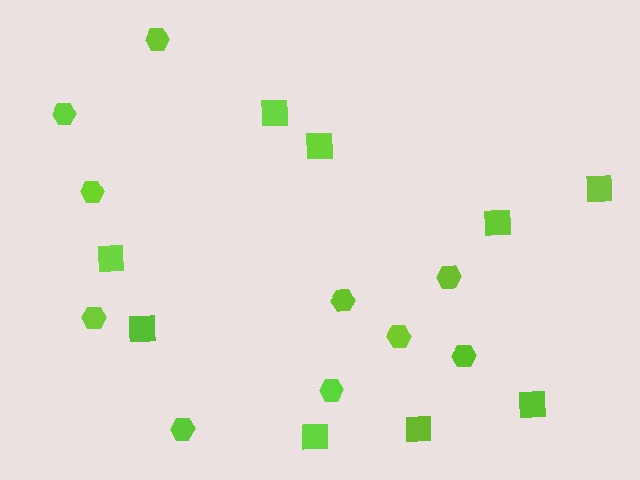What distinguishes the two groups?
There are 2 groups: one group of squares (9) and one group of hexagons (10).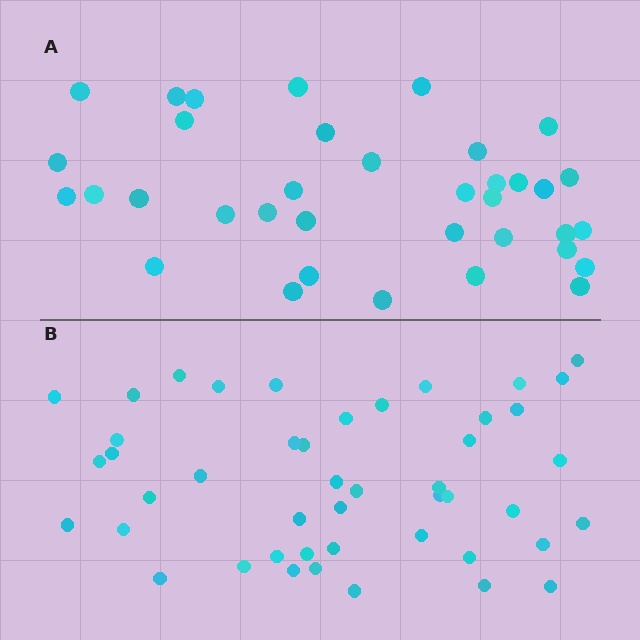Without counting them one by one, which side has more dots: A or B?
Region B (the bottom region) has more dots.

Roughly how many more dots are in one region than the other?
Region B has roughly 10 or so more dots than region A.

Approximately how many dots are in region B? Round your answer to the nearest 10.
About 50 dots. (The exact count is 46, which rounds to 50.)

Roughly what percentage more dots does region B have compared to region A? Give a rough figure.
About 30% more.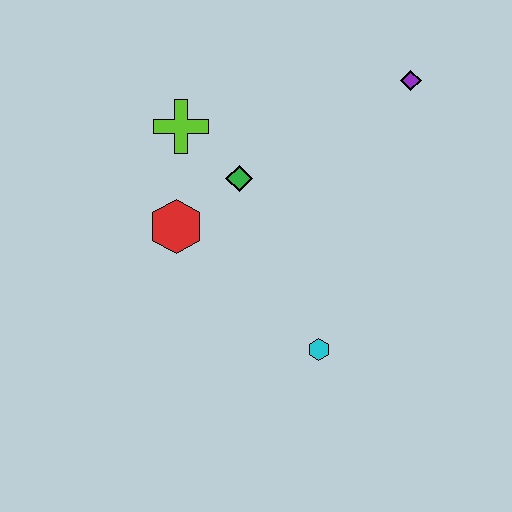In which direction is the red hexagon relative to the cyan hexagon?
The red hexagon is to the left of the cyan hexagon.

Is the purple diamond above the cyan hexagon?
Yes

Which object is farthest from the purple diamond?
The cyan hexagon is farthest from the purple diamond.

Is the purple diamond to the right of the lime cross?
Yes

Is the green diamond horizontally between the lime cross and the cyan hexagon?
Yes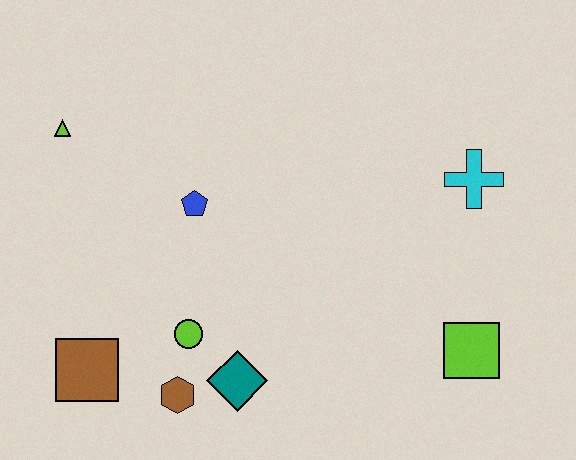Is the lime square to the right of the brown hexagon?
Yes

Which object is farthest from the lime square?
The lime triangle is farthest from the lime square.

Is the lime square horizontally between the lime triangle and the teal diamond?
No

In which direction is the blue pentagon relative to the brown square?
The blue pentagon is above the brown square.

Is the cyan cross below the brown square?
No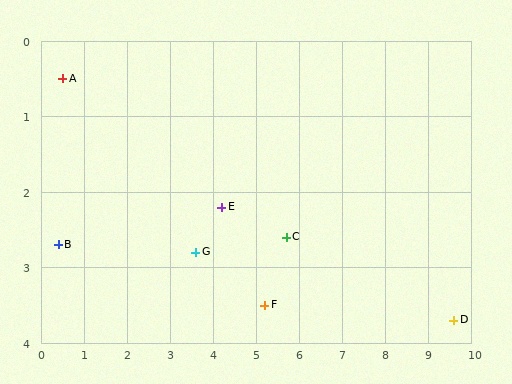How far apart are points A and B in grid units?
Points A and B are about 2.2 grid units apart.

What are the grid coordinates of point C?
Point C is at approximately (5.7, 2.6).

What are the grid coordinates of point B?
Point B is at approximately (0.4, 2.7).